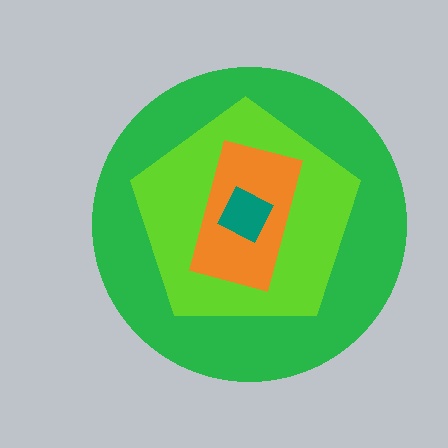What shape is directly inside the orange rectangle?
The teal diamond.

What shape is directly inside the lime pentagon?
The orange rectangle.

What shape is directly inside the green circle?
The lime pentagon.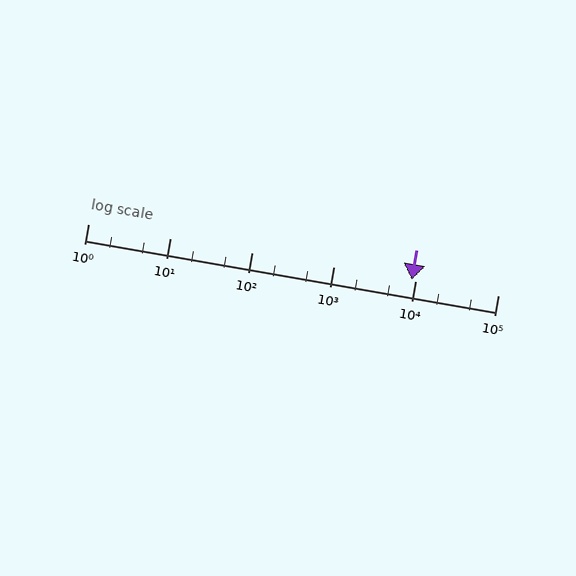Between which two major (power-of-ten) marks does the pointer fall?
The pointer is between 1000 and 10000.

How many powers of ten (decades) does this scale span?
The scale spans 5 decades, from 1 to 100000.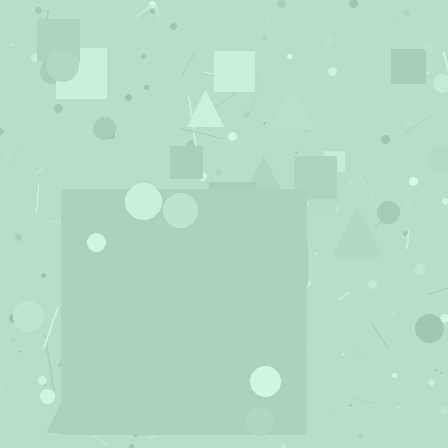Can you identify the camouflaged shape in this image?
The camouflaged shape is a square.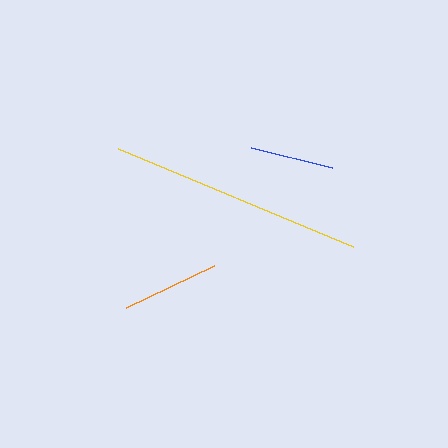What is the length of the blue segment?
The blue segment is approximately 83 pixels long.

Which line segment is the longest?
The yellow line is the longest at approximately 254 pixels.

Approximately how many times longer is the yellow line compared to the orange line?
The yellow line is approximately 2.6 times the length of the orange line.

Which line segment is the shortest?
The blue line is the shortest at approximately 83 pixels.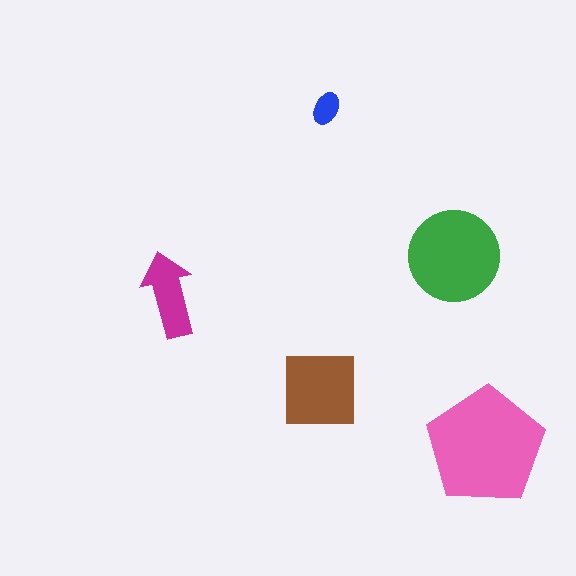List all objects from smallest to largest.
The blue ellipse, the magenta arrow, the brown square, the green circle, the pink pentagon.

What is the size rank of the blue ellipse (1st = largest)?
5th.